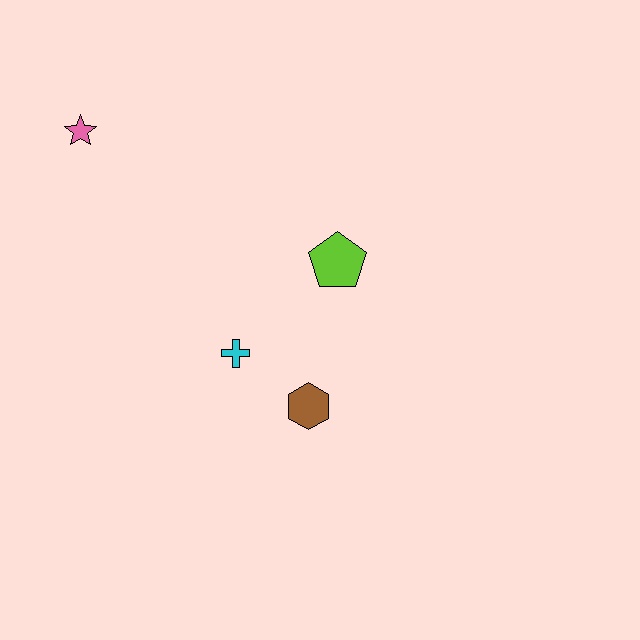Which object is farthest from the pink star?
The brown hexagon is farthest from the pink star.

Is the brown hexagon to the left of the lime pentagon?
Yes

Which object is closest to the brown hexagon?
The cyan cross is closest to the brown hexagon.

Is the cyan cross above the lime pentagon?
No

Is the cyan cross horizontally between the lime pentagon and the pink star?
Yes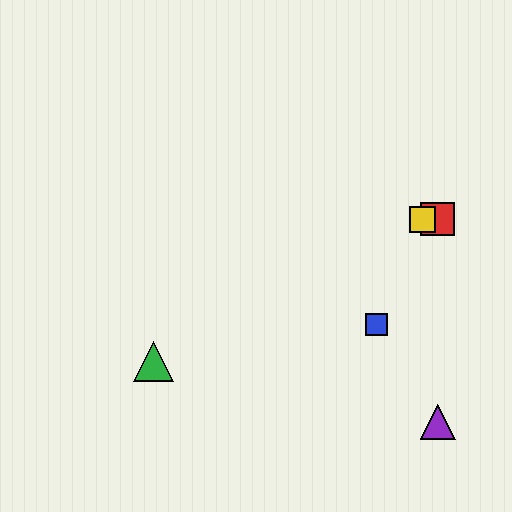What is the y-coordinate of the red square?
The red square is at y≈219.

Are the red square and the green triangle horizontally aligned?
No, the red square is at y≈219 and the green triangle is at y≈361.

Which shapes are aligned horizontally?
The red square, the yellow square are aligned horizontally.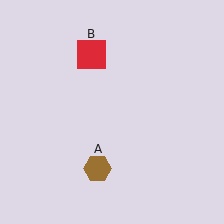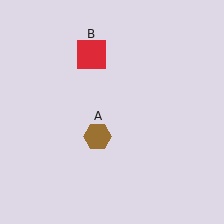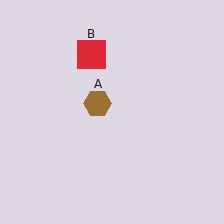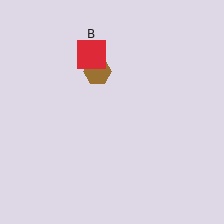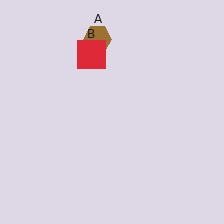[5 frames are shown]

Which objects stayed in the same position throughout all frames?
Red square (object B) remained stationary.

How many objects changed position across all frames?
1 object changed position: brown hexagon (object A).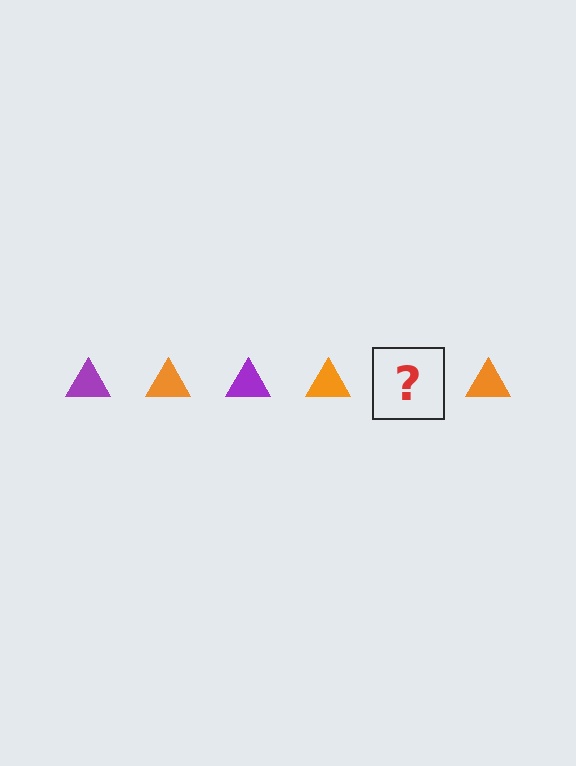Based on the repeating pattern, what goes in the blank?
The blank should be a purple triangle.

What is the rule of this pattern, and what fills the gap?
The rule is that the pattern cycles through purple, orange triangles. The gap should be filled with a purple triangle.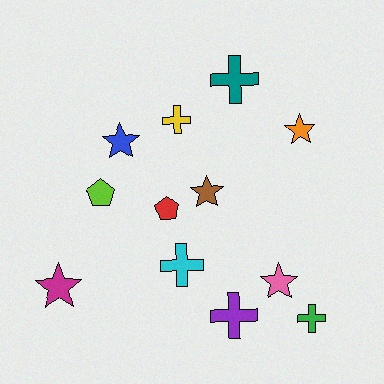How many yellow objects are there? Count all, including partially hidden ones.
There is 1 yellow object.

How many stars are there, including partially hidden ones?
There are 5 stars.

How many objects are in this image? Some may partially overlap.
There are 12 objects.